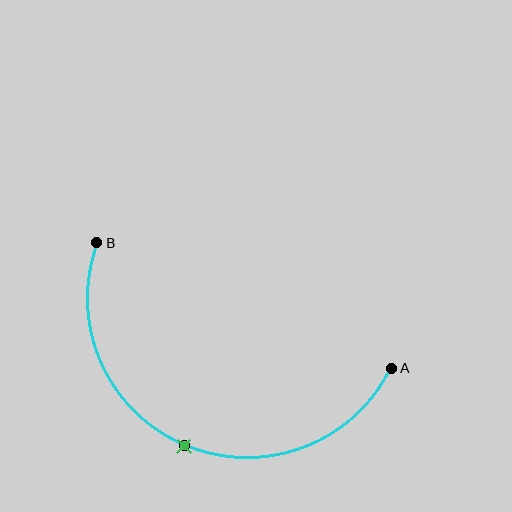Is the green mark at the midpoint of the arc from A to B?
Yes. The green mark lies on the arc at equal arc-length from both A and B — it is the arc midpoint.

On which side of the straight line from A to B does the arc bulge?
The arc bulges below the straight line connecting A and B.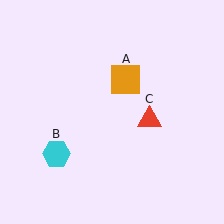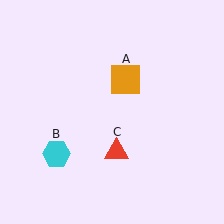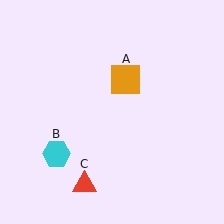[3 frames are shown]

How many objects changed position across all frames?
1 object changed position: red triangle (object C).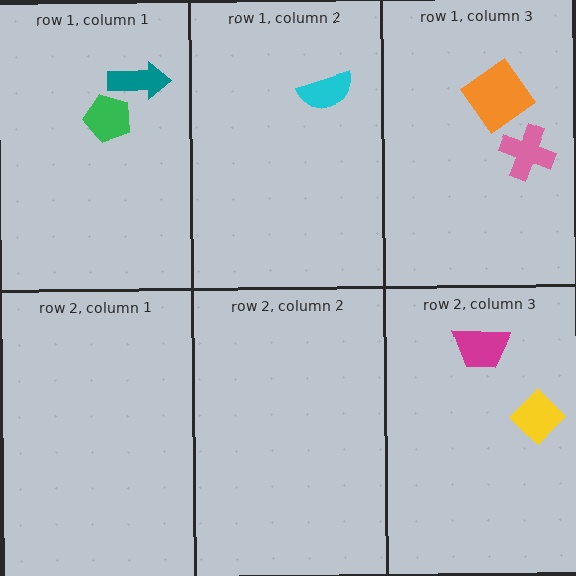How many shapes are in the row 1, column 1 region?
2.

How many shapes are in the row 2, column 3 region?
2.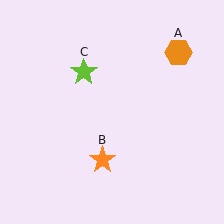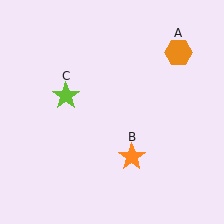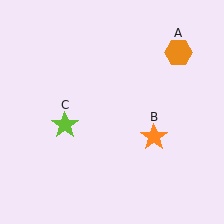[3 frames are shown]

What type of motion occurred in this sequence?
The orange star (object B), lime star (object C) rotated counterclockwise around the center of the scene.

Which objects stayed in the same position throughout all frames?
Orange hexagon (object A) remained stationary.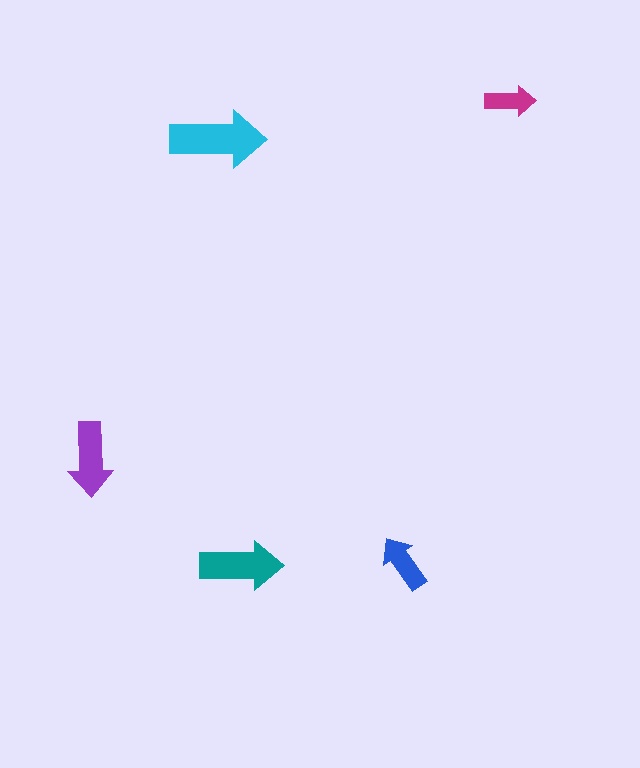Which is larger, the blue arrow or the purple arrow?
The purple one.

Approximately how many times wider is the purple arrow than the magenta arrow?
About 1.5 times wider.